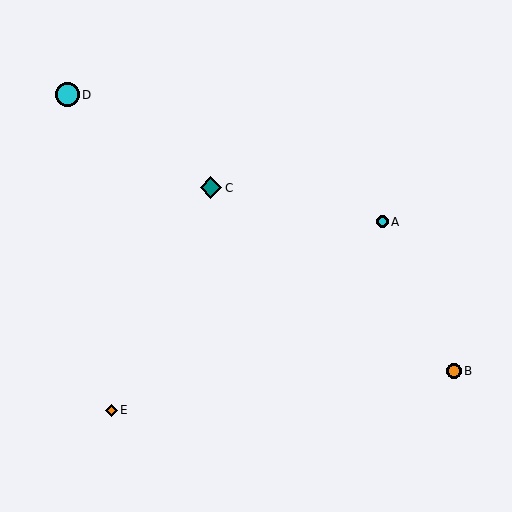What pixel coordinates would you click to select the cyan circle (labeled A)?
Click at (382, 222) to select the cyan circle A.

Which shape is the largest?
The cyan circle (labeled D) is the largest.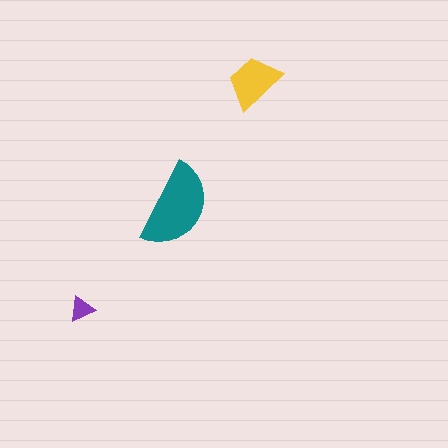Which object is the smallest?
The purple triangle.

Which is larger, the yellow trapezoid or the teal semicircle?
The teal semicircle.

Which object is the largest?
The teal semicircle.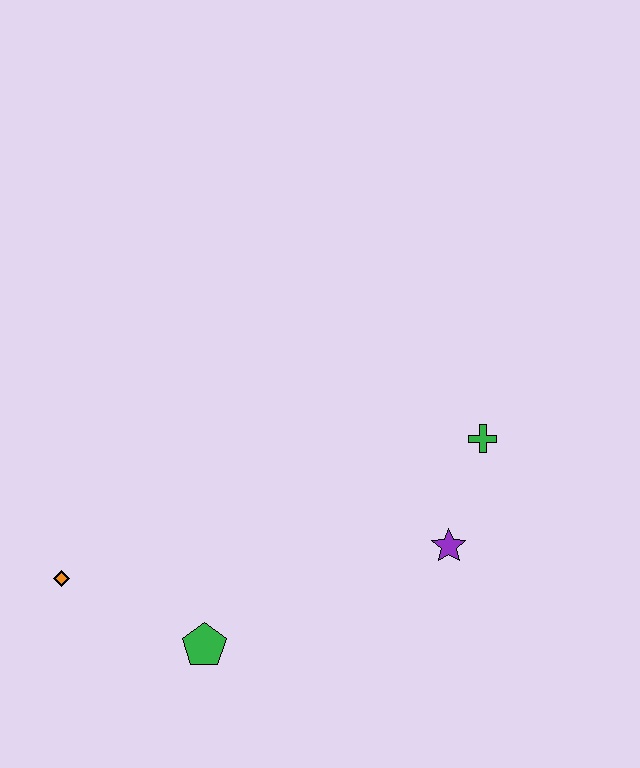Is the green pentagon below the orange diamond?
Yes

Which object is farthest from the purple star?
The orange diamond is farthest from the purple star.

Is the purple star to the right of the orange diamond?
Yes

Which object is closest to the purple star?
The green cross is closest to the purple star.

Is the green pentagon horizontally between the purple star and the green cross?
No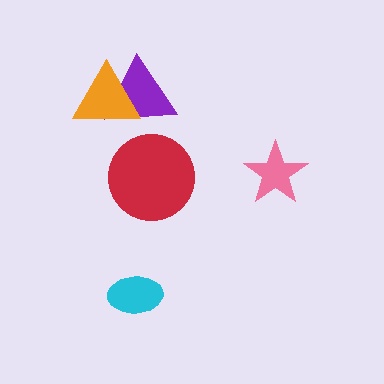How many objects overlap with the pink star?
0 objects overlap with the pink star.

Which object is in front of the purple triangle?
The orange triangle is in front of the purple triangle.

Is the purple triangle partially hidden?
Yes, it is partially covered by another shape.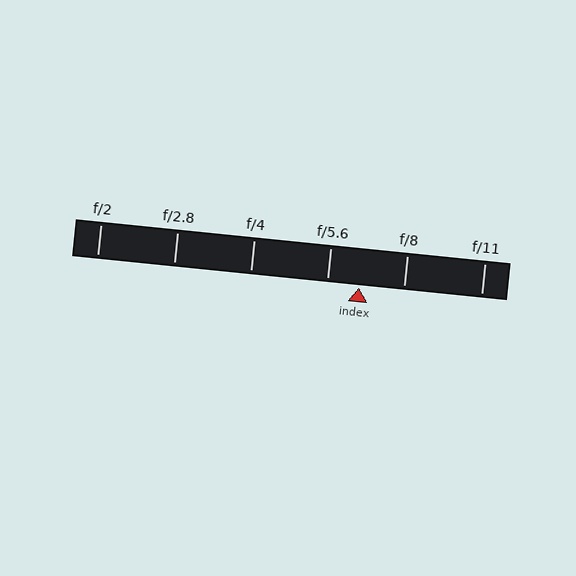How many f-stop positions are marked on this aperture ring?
There are 6 f-stop positions marked.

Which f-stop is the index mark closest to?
The index mark is closest to f/5.6.